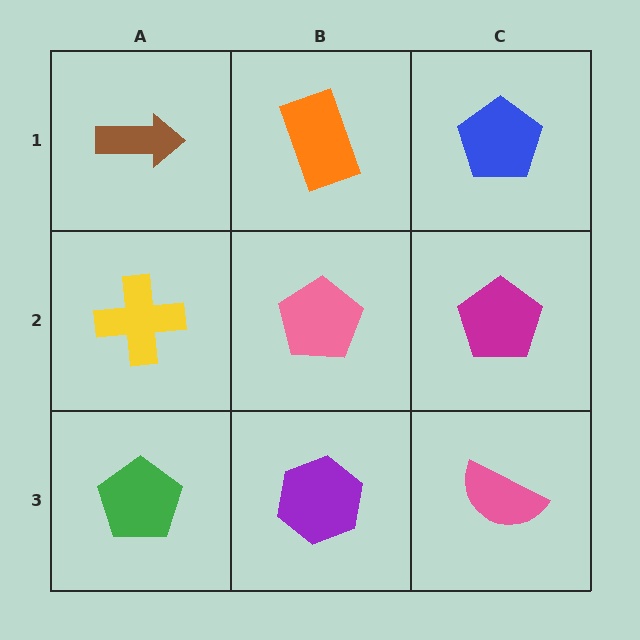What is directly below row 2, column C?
A pink semicircle.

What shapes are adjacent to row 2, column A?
A brown arrow (row 1, column A), a green pentagon (row 3, column A), a pink pentagon (row 2, column B).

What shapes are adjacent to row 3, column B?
A pink pentagon (row 2, column B), a green pentagon (row 3, column A), a pink semicircle (row 3, column C).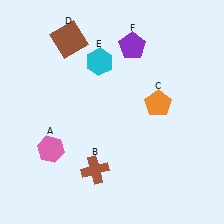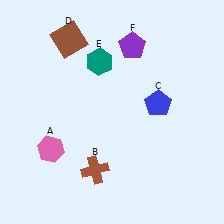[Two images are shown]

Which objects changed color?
C changed from orange to blue. E changed from cyan to teal.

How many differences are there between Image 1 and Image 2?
There are 2 differences between the two images.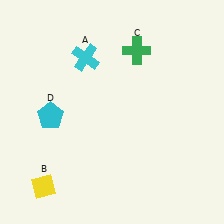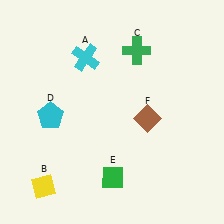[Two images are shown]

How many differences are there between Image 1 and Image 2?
There are 2 differences between the two images.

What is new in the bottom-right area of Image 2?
A green diamond (E) was added in the bottom-right area of Image 2.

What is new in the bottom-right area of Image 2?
A brown diamond (F) was added in the bottom-right area of Image 2.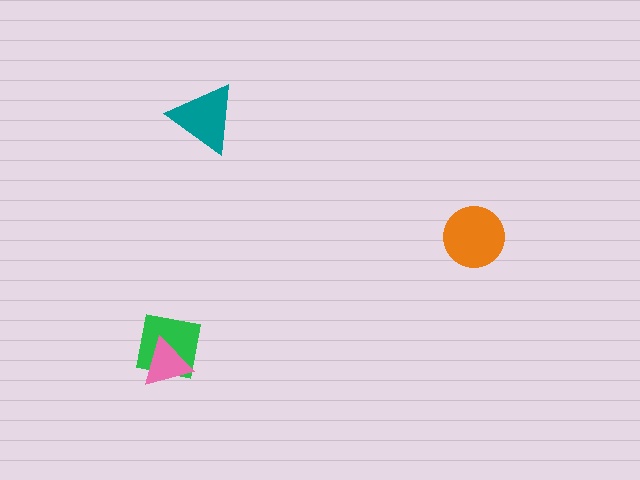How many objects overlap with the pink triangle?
1 object overlaps with the pink triangle.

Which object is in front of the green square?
The pink triangle is in front of the green square.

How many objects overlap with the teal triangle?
0 objects overlap with the teal triangle.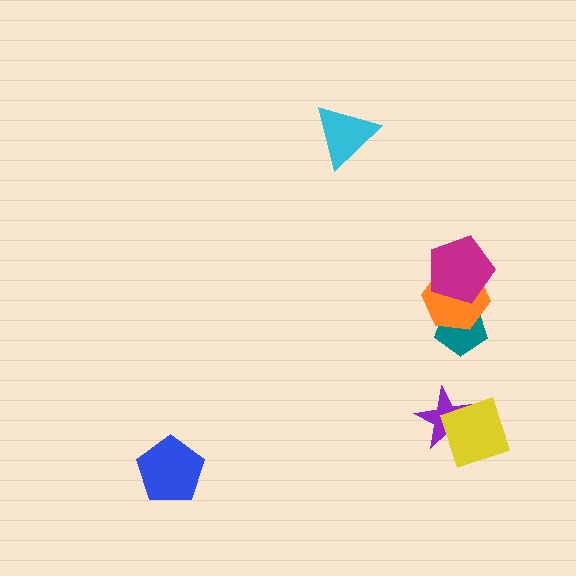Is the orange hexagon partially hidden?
Yes, it is partially covered by another shape.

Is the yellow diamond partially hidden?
No, no other shape covers it.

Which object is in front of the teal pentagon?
The orange hexagon is in front of the teal pentagon.